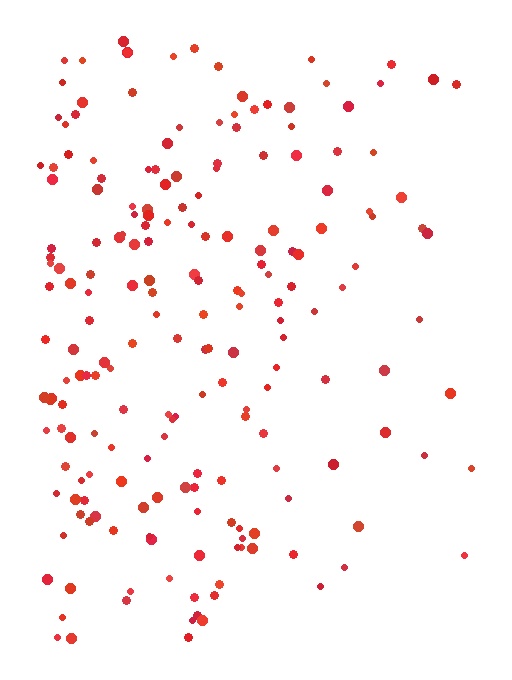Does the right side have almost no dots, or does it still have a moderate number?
Still a moderate number, just noticeably fewer than the left.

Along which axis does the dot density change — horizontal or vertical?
Horizontal.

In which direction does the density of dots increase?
From right to left, with the left side densest.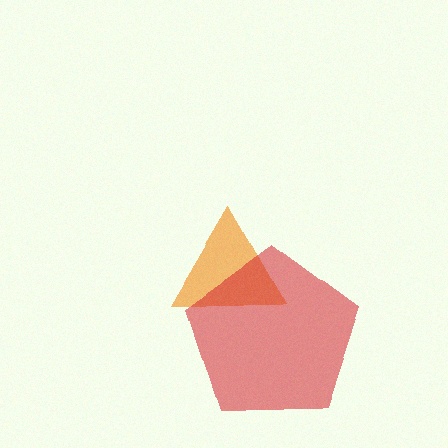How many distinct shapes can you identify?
There are 2 distinct shapes: an orange triangle, a red pentagon.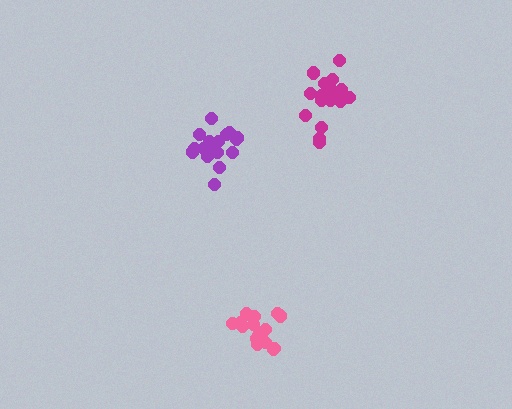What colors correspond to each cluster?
The clusters are colored: purple, pink, magenta.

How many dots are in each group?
Group 1: 17 dots, Group 2: 17 dots, Group 3: 18 dots (52 total).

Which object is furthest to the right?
The magenta cluster is rightmost.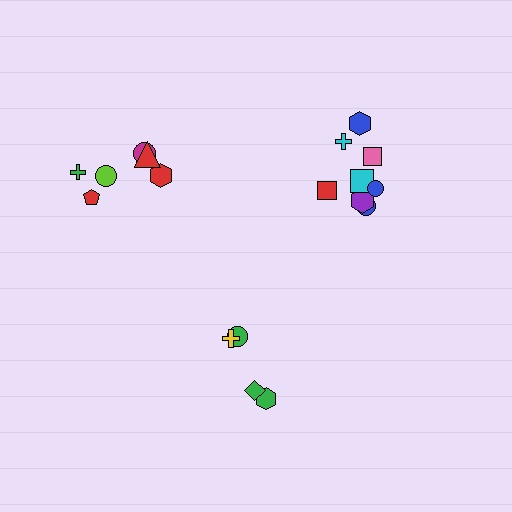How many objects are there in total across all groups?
There are 18 objects.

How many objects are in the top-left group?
There are 6 objects.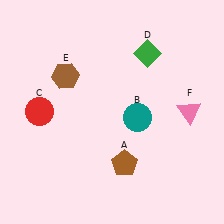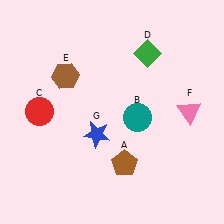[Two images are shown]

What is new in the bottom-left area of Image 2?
A blue star (G) was added in the bottom-left area of Image 2.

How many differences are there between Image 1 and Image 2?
There is 1 difference between the two images.